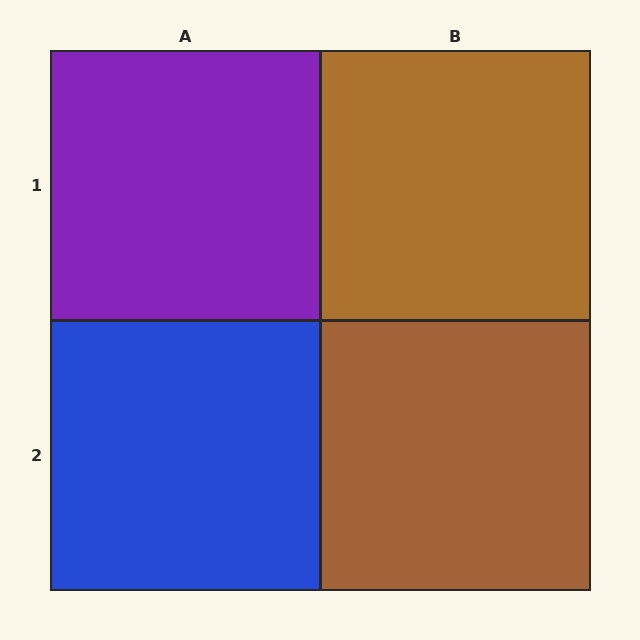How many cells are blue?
1 cell is blue.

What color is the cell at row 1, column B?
Brown.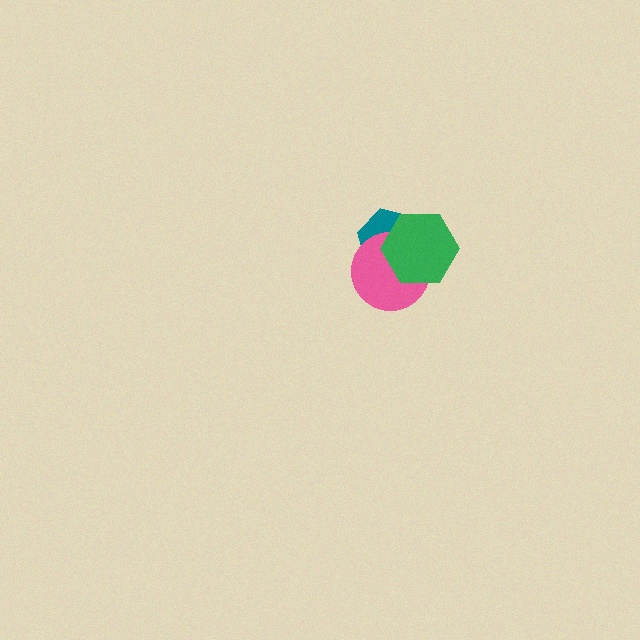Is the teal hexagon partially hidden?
Yes, it is partially covered by another shape.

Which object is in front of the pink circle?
The green hexagon is in front of the pink circle.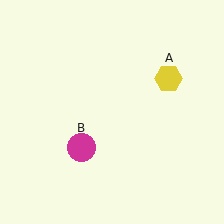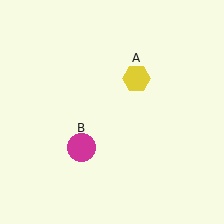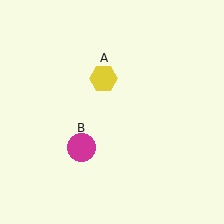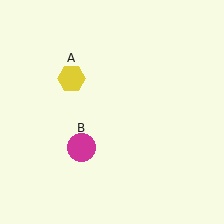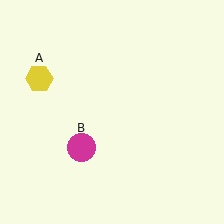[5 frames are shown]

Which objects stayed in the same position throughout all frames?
Magenta circle (object B) remained stationary.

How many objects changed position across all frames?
1 object changed position: yellow hexagon (object A).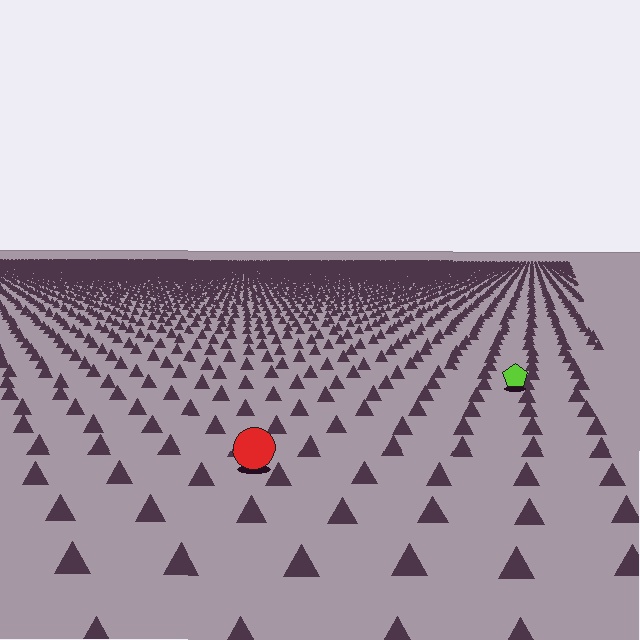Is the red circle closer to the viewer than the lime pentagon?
Yes. The red circle is closer — you can tell from the texture gradient: the ground texture is coarser near it.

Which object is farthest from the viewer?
The lime pentagon is farthest from the viewer. It appears smaller and the ground texture around it is denser.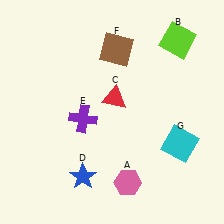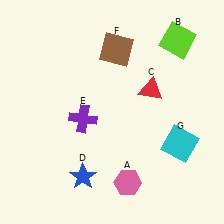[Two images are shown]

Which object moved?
The red triangle (C) moved right.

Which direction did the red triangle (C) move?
The red triangle (C) moved right.